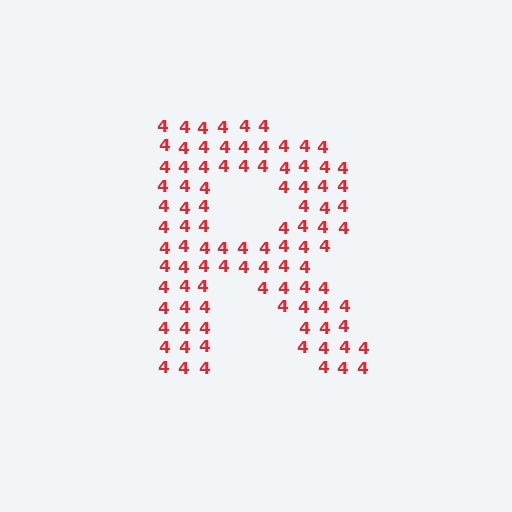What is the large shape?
The large shape is the letter R.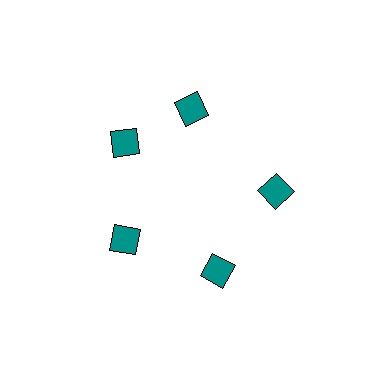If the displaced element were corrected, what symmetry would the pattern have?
It would have 5-fold rotational symmetry — the pattern would map onto itself every 72 degrees.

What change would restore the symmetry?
The symmetry would be restored by rotating it back into even spacing with its neighbors so that all 5 diamonds sit at equal angles and equal distance from the center.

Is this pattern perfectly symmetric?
No. The 5 teal diamonds are arranged in a ring, but one element near the 1 o'clock position is rotated out of alignment along the ring, breaking the 5-fold rotational symmetry.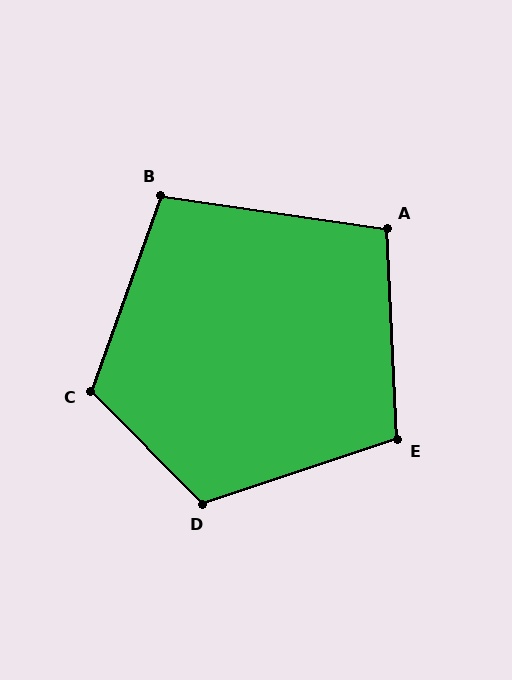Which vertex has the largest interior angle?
D, at approximately 116 degrees.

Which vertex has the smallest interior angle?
A, at approximately 101 degrees.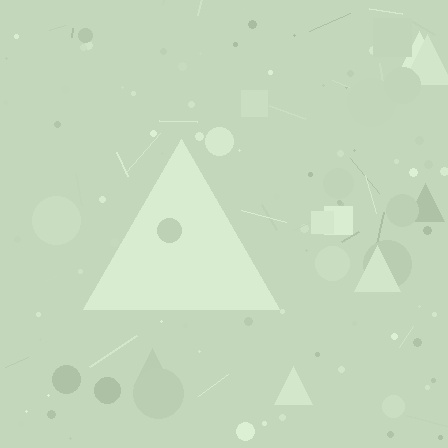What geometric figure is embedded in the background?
A triangle is embedded in the background.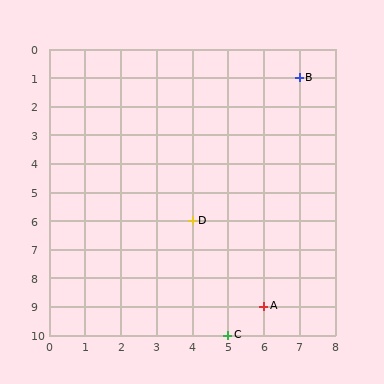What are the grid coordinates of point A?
Point A is at grid coordinates (6, 9).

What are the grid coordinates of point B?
Point B is at grid coordinates (7, 1).